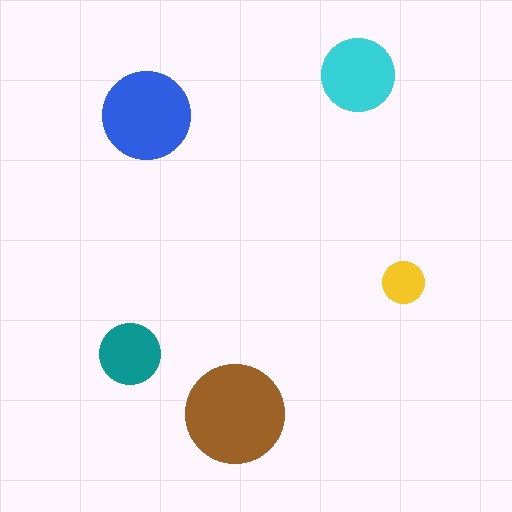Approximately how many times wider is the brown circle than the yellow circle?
About 2.5 times wider.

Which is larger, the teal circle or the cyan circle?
The cyan one.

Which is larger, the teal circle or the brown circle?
The brown one.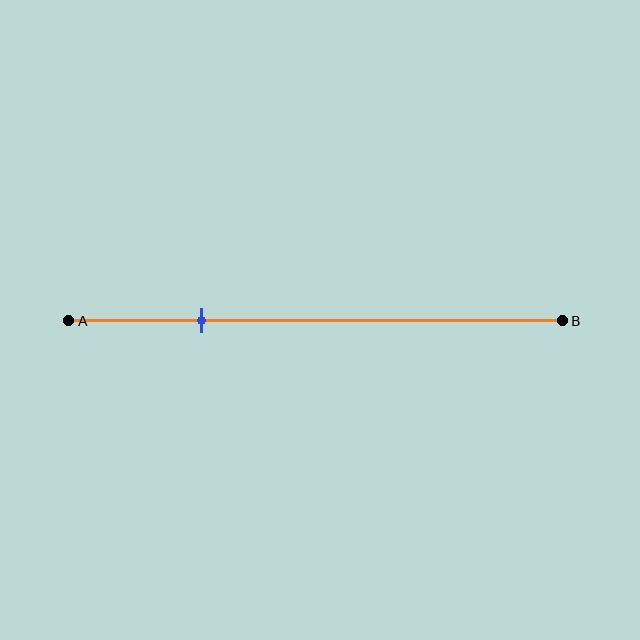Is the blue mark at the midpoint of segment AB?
No, the mark is at about 25% from A, not at the 50% midpoint.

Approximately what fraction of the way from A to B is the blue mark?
The blue mark is approximately 25% of the way from A to B.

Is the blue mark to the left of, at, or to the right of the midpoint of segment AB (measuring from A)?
The blue mark is to the left of the midpoint of segment AB.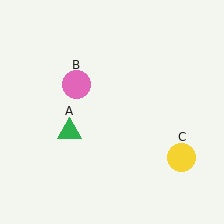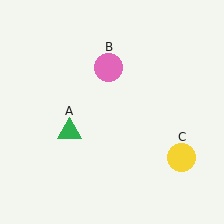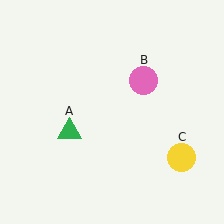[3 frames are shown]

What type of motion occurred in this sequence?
The pink circle (object B) rotated clockwise around the center of the scene.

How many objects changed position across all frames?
1 object changed position: pink circle (object B).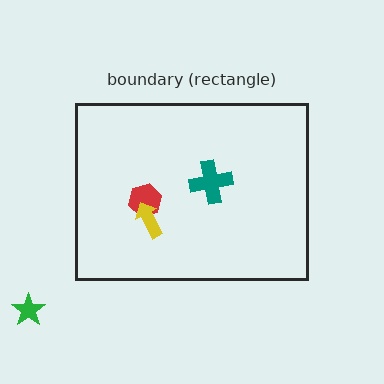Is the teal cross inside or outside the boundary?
Inside.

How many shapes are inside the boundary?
3 inside, 1 outside.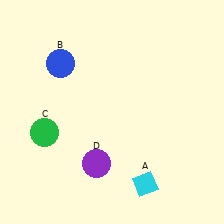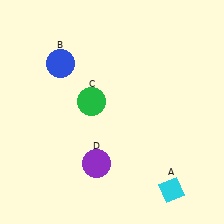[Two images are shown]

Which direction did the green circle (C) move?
The green circle (C) moved right.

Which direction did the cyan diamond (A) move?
The cyan diamond (A) moved right.